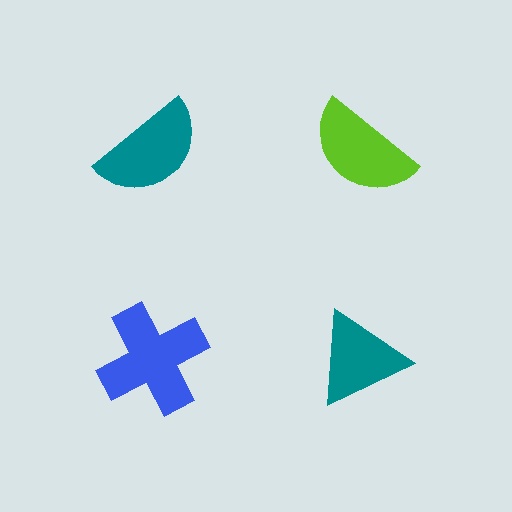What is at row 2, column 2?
A teal triangle.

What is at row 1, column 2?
A lime semicircle.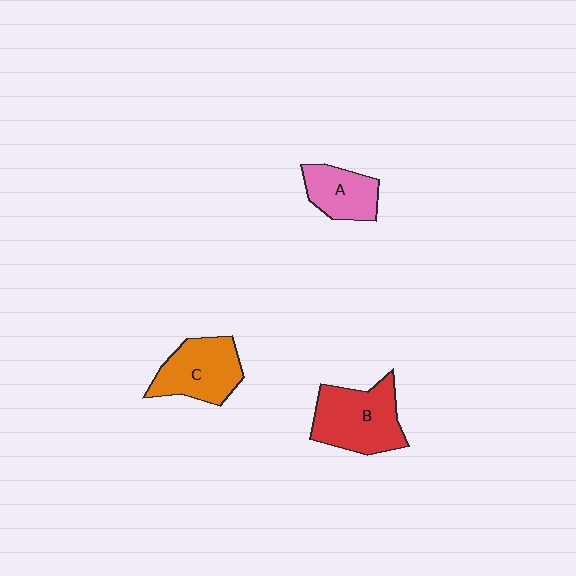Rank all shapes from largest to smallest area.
From largest to smallest: B (red), C (orange), A (pink).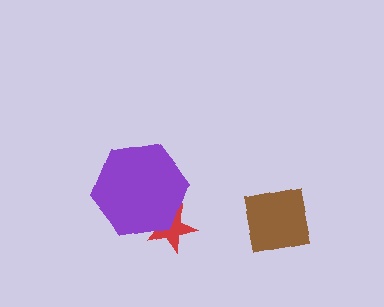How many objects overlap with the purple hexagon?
1 object overlaps with the purple hexagon.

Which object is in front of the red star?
The purple hexagon is in front of the red star.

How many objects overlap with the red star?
1 object overlaps with the red star.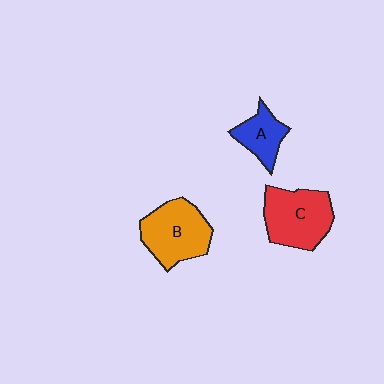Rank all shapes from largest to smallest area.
From largest to smallest: C (red), B (orange), A (blue).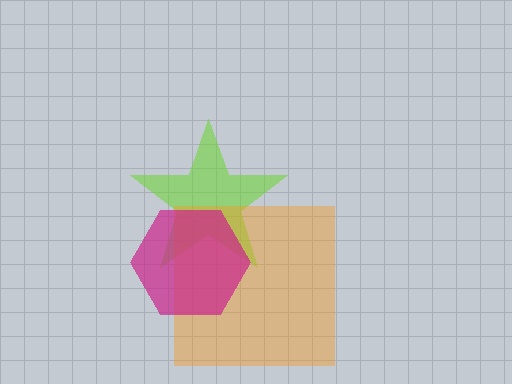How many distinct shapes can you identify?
There are 3 distinct shapes: a lime star, an orange square, a magenta hexagon.